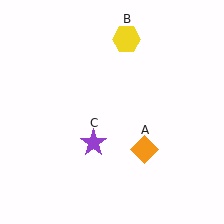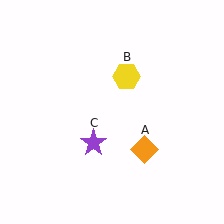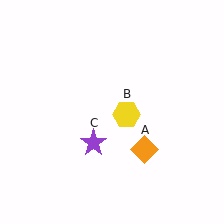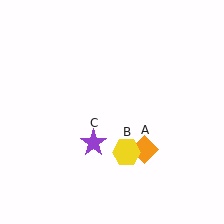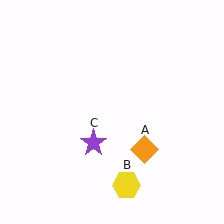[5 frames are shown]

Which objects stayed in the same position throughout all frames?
Orange diamond (object A) and purple star (object C) remained stationary.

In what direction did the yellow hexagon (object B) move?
The yellow hexagon (object B) moved down.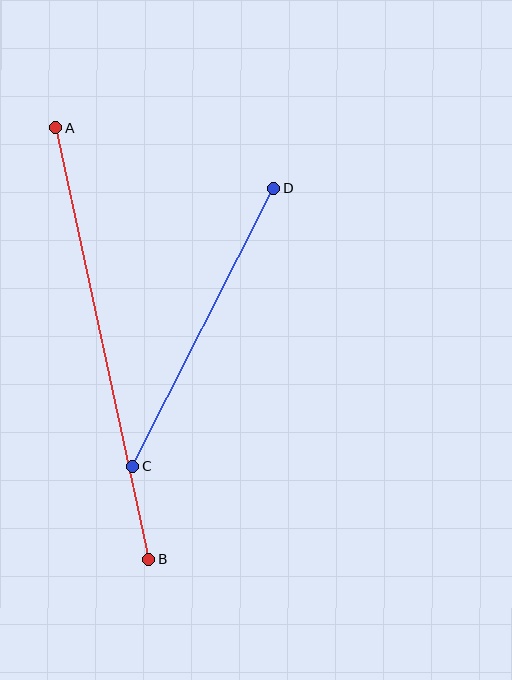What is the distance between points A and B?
The distance is approximately 441 pixels.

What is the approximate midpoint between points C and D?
The midpoint is at approximately (203, 327) pixels.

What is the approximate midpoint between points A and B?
The midpoint is at approximately (102, 343) pixels.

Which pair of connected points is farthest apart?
Points A and B are farthest apart.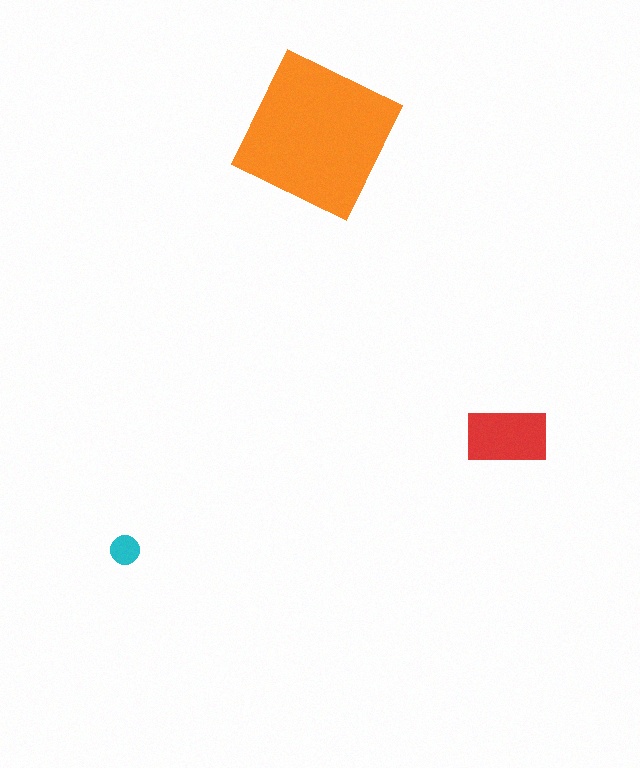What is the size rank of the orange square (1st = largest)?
1st.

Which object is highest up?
The orange square is topmost.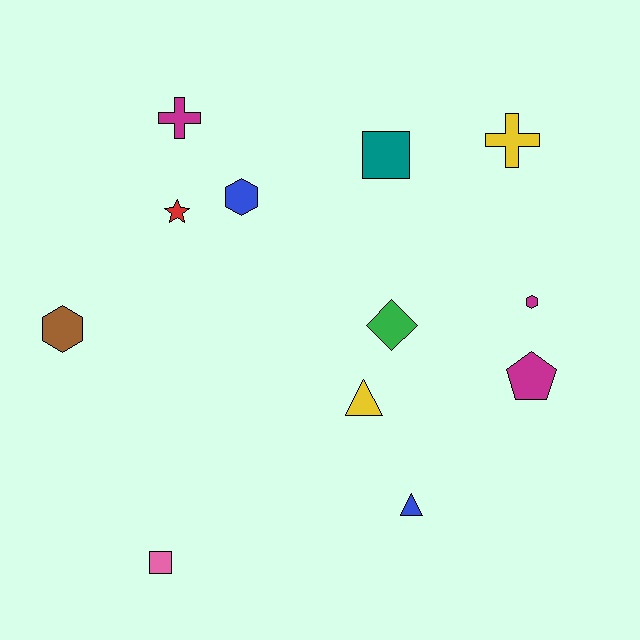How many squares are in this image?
There are 2 squares.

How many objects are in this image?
There are 12 objects.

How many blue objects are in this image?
There are 2 blue objects.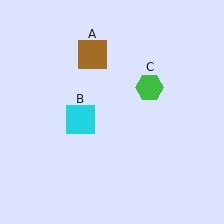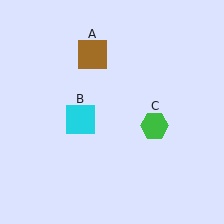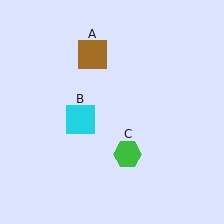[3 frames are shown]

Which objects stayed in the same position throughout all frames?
Brown square (object A) and cyan square (object B) remained stationary.